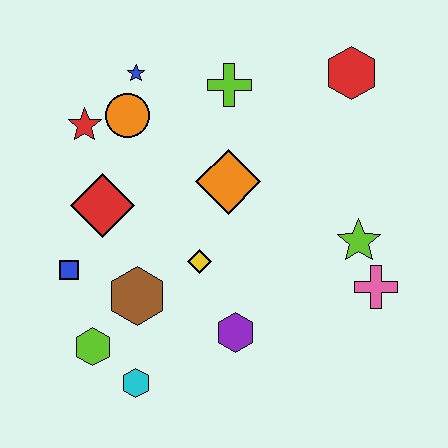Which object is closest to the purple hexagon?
The yellow diamond is closest to the purple hexagon.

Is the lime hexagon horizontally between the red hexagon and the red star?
Yes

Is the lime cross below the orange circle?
No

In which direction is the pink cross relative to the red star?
The pink cross is to the right of the red star.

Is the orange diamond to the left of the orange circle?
No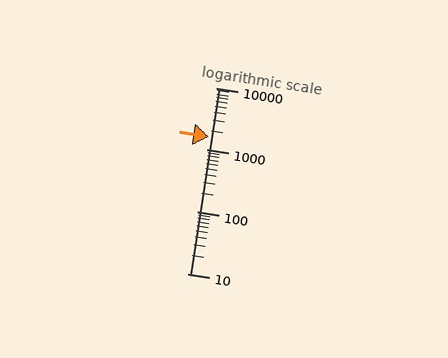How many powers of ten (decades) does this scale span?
The scale spans 3 decades, from 10 to 10000.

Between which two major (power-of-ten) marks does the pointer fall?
The pointer is between 1000 and 10000.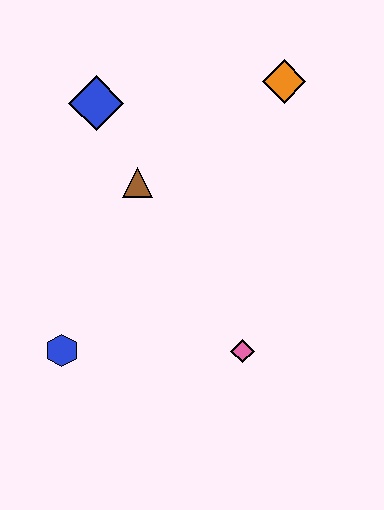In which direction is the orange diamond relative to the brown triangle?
The orange diamond is to the right of the brown triangle.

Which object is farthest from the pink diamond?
The blue diamond is farthest from the pink diamond.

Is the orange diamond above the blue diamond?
Yes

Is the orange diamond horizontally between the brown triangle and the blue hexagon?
No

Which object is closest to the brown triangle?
The blue diamond is closest to the brown triangle.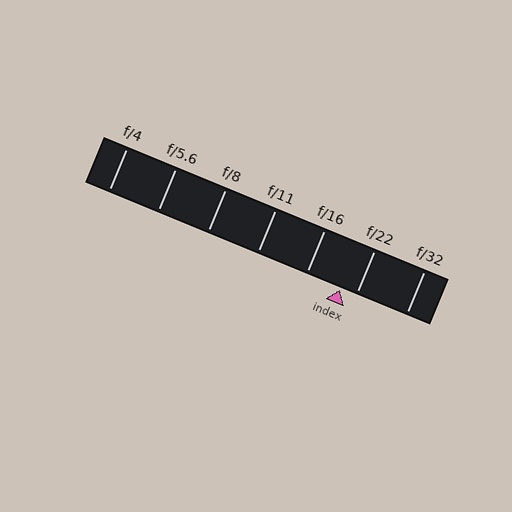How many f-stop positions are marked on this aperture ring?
There are 7 f-stop positions marked.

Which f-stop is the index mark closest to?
The index mark is closest to f/22.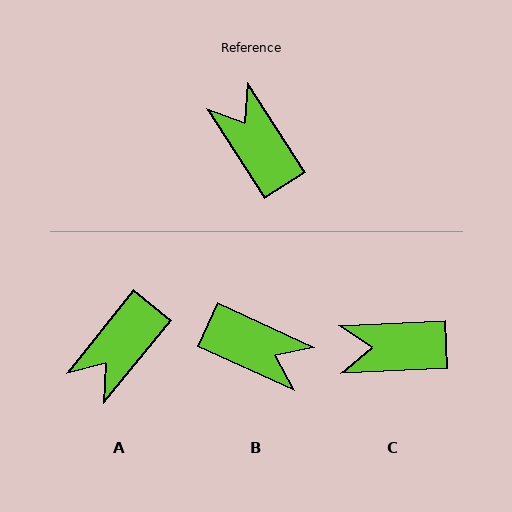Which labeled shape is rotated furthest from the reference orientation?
B, about 148 degrees away.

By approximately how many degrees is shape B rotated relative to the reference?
Approximately 148 degrees clockwise.